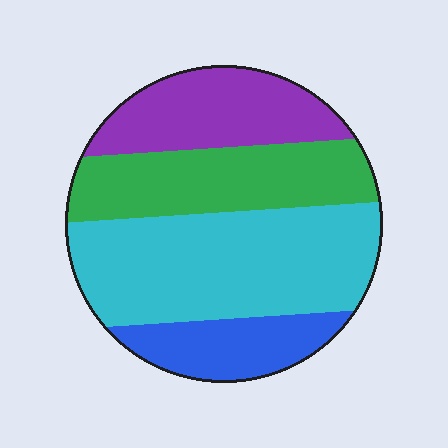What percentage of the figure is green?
Green takes up about one quarter (1/4) of the figure.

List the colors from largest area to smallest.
From largest to smallest: cyan, green, purple, blue.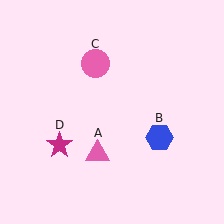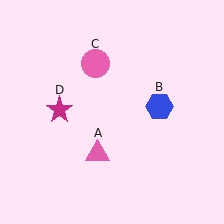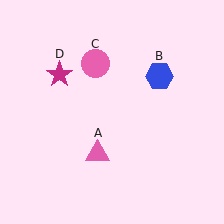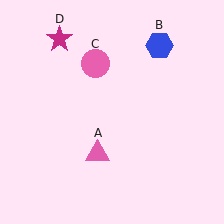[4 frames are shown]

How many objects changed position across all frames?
2 objects changed position: blue hexagon (object B), magenta star (object D).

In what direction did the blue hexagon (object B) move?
The blue hexagon (object B) moved up.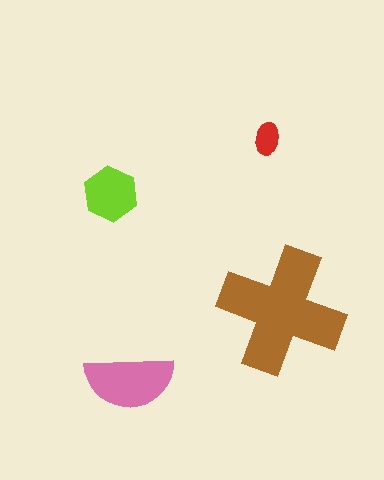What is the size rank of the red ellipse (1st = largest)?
4th.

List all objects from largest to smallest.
The brown cross, the pink semicircle, the lime hexagon, the red ellipse.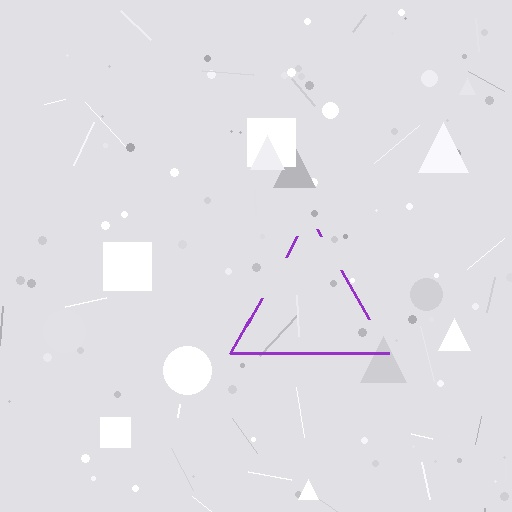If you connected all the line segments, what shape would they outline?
They would outline a triangle.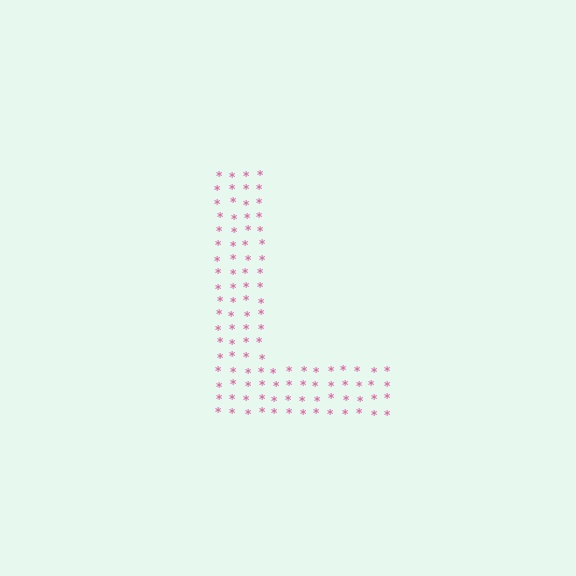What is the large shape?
The large shape is the letter L.